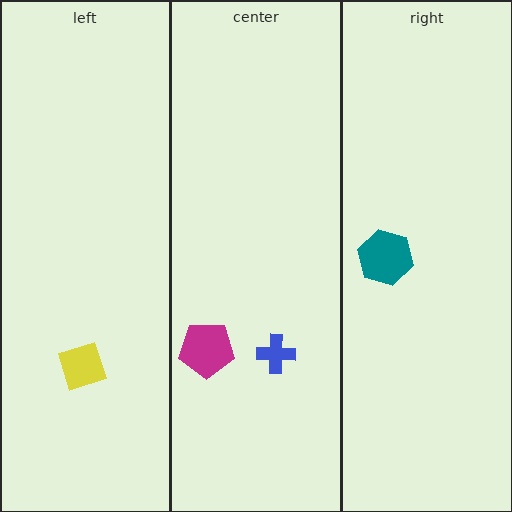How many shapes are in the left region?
1.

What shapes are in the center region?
The blue cross, the magenta pentagon.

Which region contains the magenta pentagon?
The center region.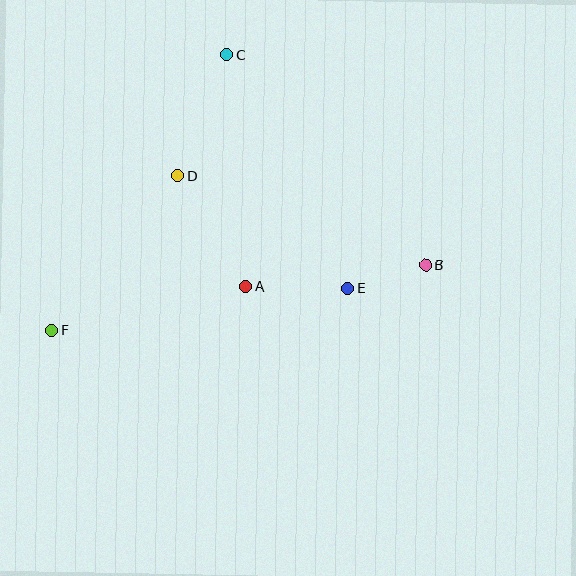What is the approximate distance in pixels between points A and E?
The distance between A and E is approximately 102 pixels.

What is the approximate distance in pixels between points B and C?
The distance between B and C is approximately 289 pixels.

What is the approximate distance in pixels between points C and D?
The distance between C and D is approximately 131 pixels.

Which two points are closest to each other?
Points B and E are closest to each other.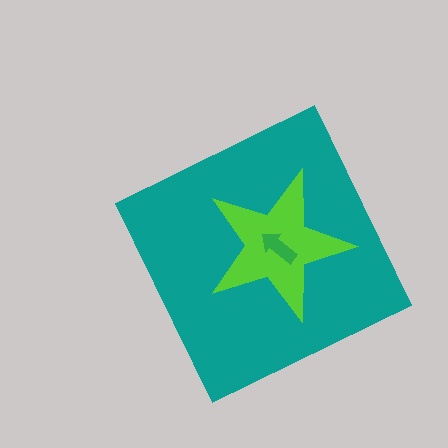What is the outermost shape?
The teal diamond.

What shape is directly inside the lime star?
The green arrow.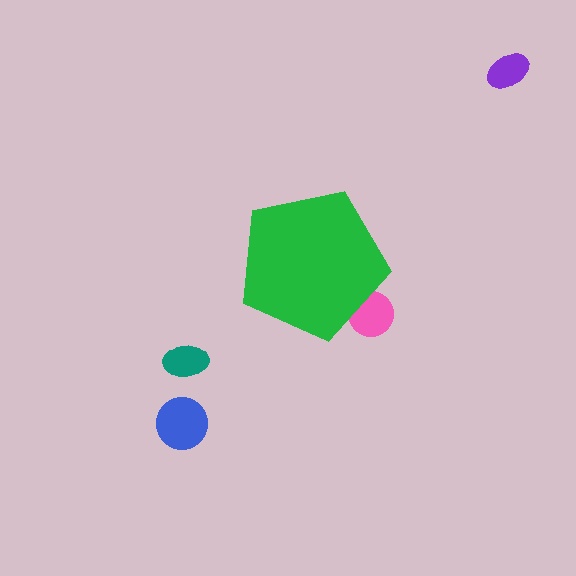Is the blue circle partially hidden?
No, the blue circle is fully visible.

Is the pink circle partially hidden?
Yes, the pink circle is partially hidden behind the green pentagon.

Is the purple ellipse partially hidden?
No, the purple ellipse is fully visible.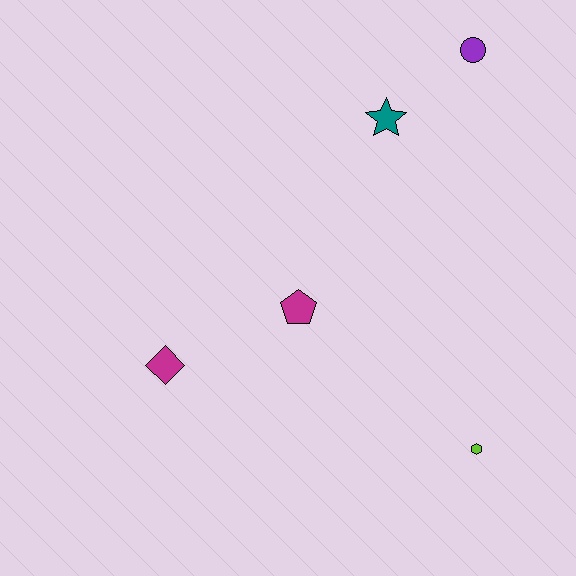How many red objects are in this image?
There are no red objects.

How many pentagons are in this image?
There is 1 pentagon.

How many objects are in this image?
There are 5 objects.